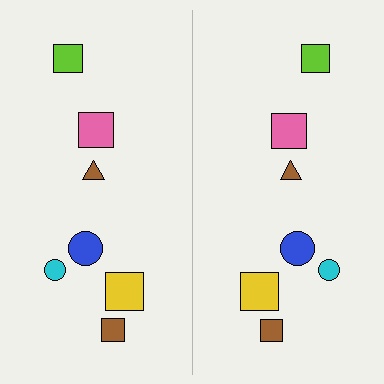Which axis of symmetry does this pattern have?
The pattern has a vertical axis of symmetry running through the center of the image.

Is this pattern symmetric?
Yes, this pattern has bilateral (reflection) symmetry.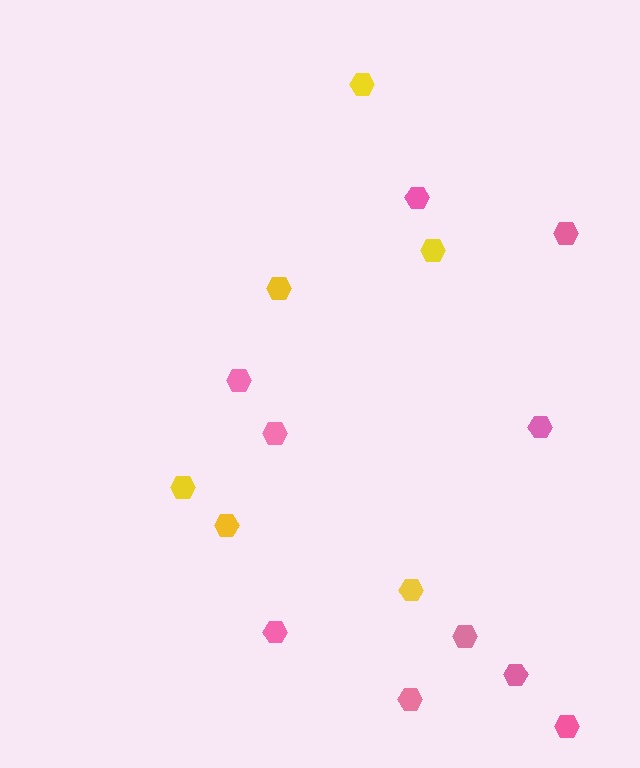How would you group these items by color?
There are 2 groups: one group of pink hexagons (10) and one group of yellow hexagons (6).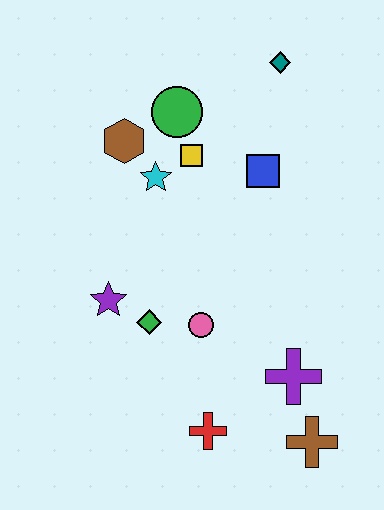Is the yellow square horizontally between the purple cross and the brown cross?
No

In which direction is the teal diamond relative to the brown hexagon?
The teal diamond is to the right of the brown hexagon.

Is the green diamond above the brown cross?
Yes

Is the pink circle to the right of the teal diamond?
No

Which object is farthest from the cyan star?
The brown cross is farthest from the cyan star.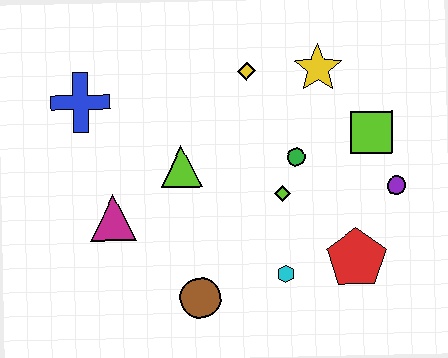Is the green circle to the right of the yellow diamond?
Yes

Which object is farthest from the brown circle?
The yellow star is farthest from the brown circle.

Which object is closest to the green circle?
The lime diamond is closest to the green circle.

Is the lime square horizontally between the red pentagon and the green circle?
No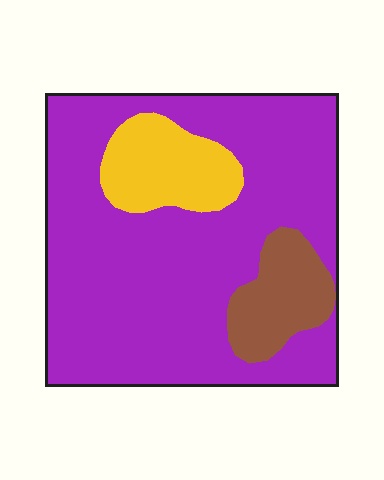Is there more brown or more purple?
Purple.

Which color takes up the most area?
Purple, at roughly 75%.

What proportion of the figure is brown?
Brown covers 11% of the figure.